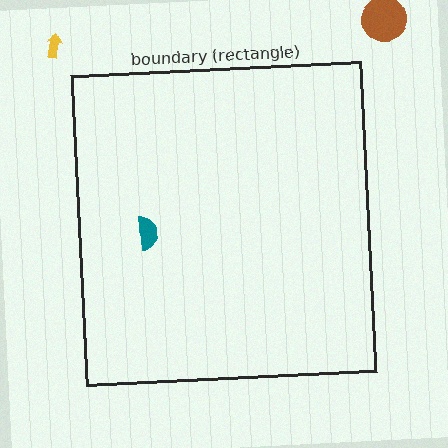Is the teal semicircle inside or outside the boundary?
Inside.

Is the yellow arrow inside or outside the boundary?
Outside.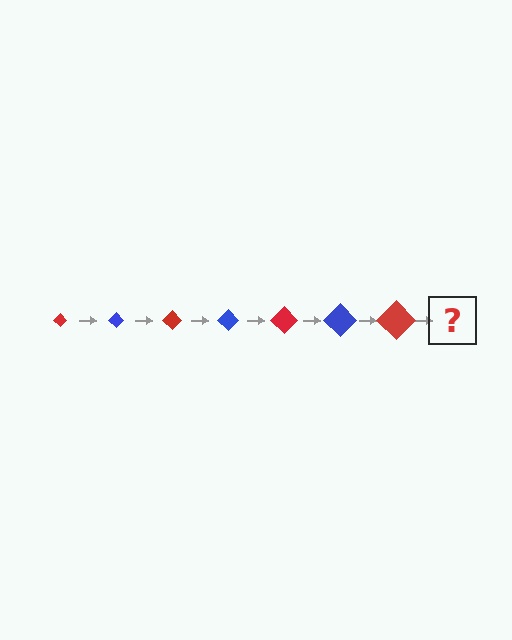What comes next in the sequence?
The next element should be a blue diamond, larger than the previous one.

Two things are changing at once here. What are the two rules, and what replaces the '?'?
The two rules are that the diamond grows larger each step and the color cycles through red and blue. The '?' should be a blue diamond, larger than the previous one.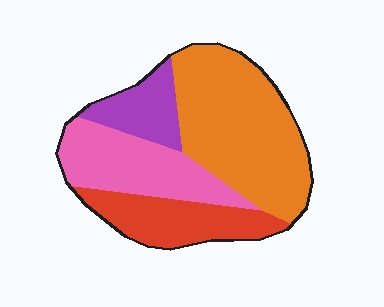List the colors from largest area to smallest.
From largest to smallest: orange, pink, red, purple.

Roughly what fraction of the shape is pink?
Pink takes up about one quarter (1/4) of the shape.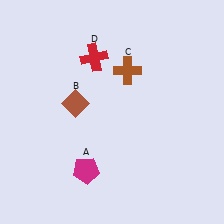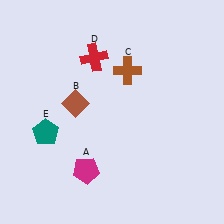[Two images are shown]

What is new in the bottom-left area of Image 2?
A teal pentagon (E) was added in the bottom-left area of Image 2.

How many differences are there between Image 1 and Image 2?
There is 1 difference between the two images.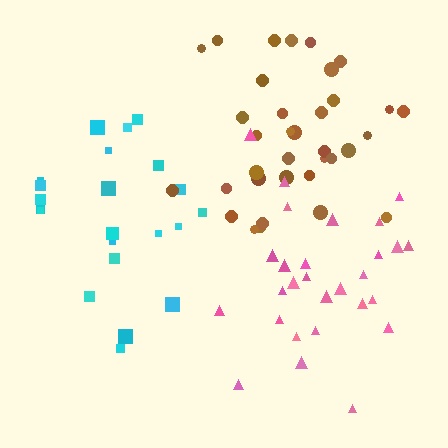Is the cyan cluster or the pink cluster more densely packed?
Pink.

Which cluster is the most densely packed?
Brown.